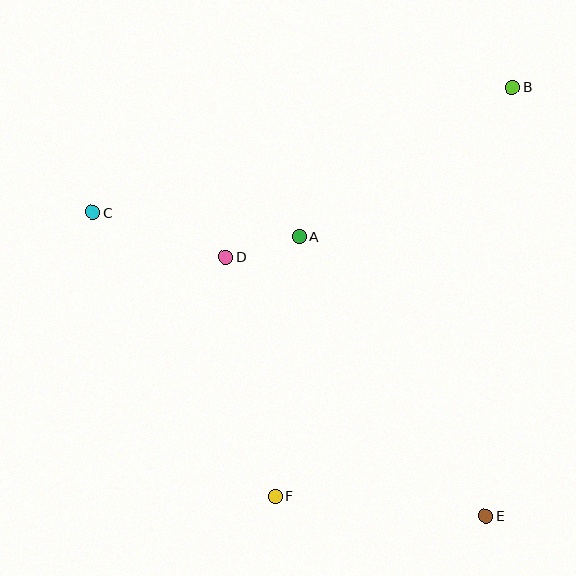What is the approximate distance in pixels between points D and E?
The distance between D and E is approximately 367 pixels.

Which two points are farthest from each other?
Points C and E are farthest from each other.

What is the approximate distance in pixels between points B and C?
The distance between B and C is approximately 438 pixels.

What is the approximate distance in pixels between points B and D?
The distance between B and D is approximately 333 pixels.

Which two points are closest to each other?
Points A and D are closest to each other.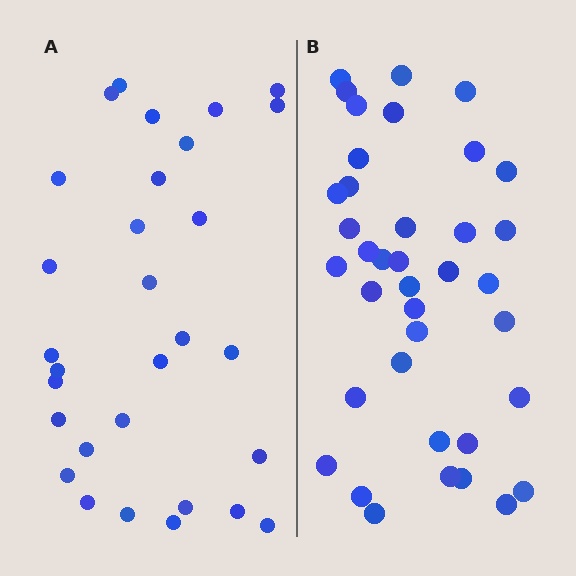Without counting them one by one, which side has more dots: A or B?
Region B (the right region) has more dots.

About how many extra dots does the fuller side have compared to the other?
Region B has roughly 8 or so more dots than region A.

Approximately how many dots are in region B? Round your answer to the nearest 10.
About 40 dots. (The exact count is 38, which rounds to 40.)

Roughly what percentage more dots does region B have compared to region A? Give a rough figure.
About 25% more.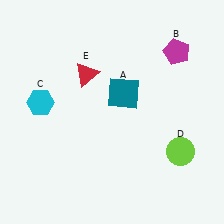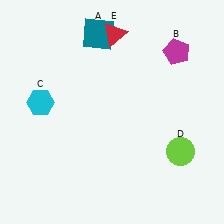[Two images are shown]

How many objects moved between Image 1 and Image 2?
2 objects moved between the two images.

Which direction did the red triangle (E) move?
The red triangle (E) moved up.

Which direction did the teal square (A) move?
The teal square (A) moved up.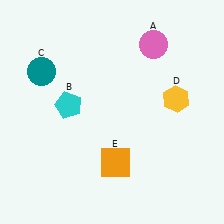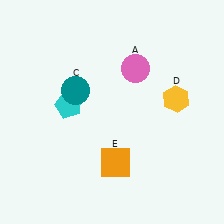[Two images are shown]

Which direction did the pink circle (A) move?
The pink circle (A) moved down.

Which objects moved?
The objects that moved are: the pink circle (A), the teal circle (C).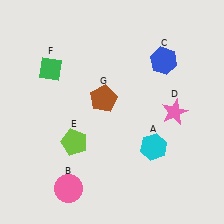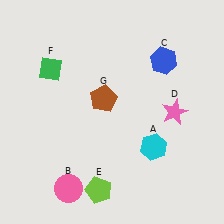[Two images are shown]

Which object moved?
The lime pentagon (E) moved down.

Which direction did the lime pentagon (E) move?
The lime pentagon (E) moved down.